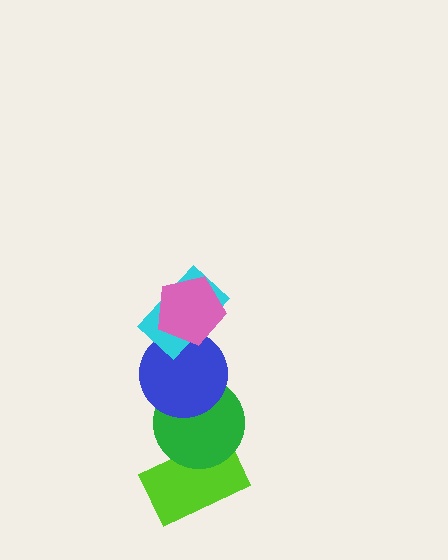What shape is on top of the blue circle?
The cyan rectangle is on top of the blue circle.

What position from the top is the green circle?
The green circle is 4th from the top.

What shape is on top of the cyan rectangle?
The pink pentagon is on top of the cyan rectangle.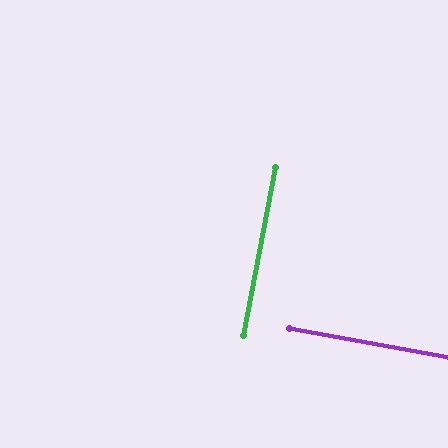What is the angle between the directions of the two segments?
Approximately 90 degrees.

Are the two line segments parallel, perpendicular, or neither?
Perpendicular — they meet at approximately 90°.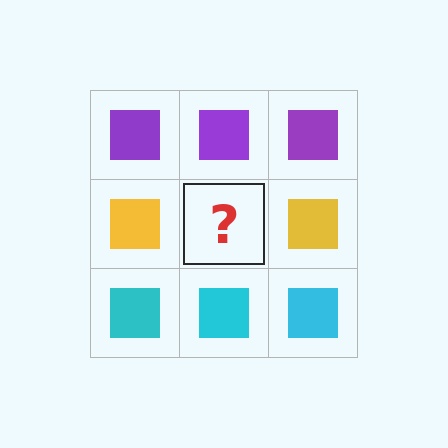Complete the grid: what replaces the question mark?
The question mark should be replaced with a yellow square.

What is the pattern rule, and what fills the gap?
The rule is that each row has a consistent color. The gap should be filled with a yellow square.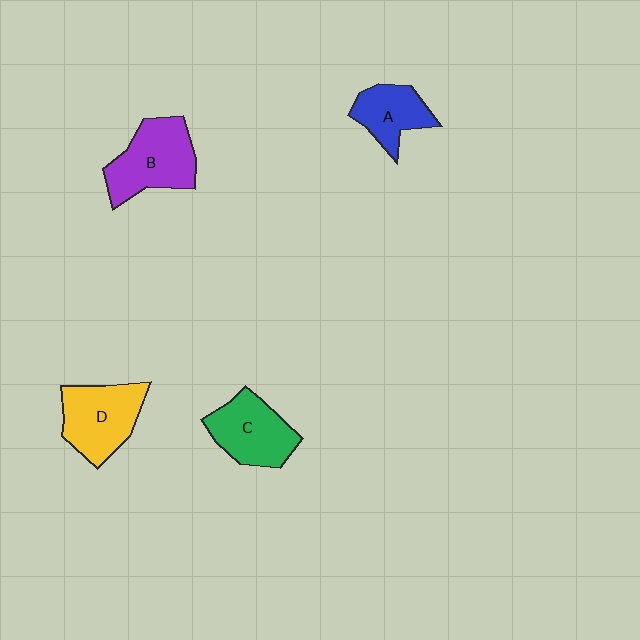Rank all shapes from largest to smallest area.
From largest to smallest: B (purple), D (yellow), C (green), A (blue).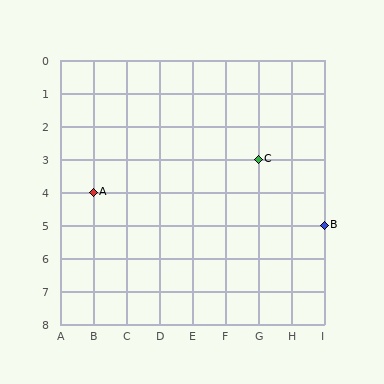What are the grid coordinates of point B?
Point B is at grid coordinates (I, 5).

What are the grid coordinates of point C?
Point C is at grid coordinates (G, 3).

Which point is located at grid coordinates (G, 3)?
Point C is at (G, 3).